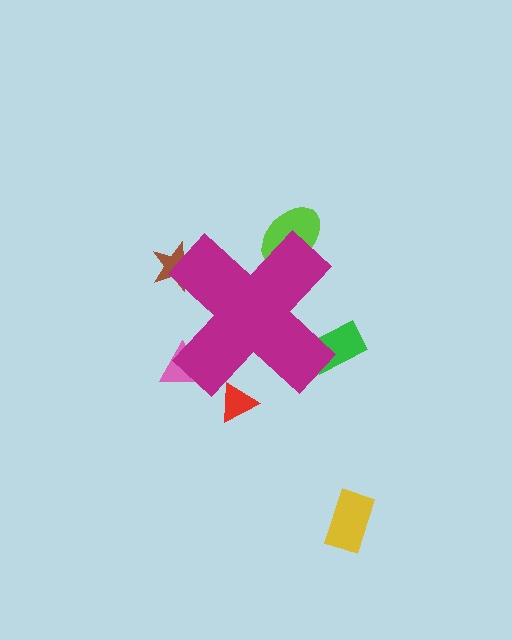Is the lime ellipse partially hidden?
Yes, the lime ellipse is partially hidden behind the magenta cross.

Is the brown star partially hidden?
Yes, the brown star is partially hidden behind the magenta cross.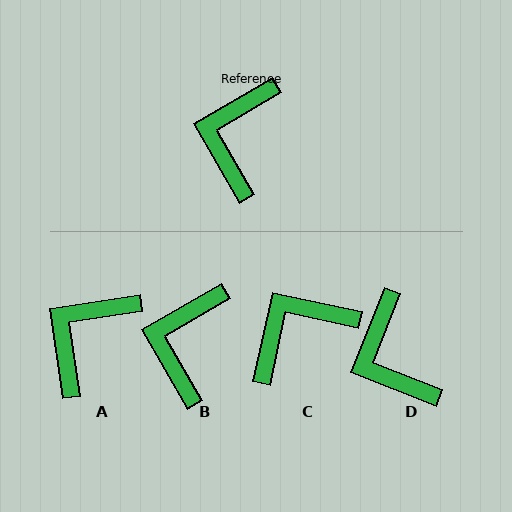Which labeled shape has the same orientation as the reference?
B.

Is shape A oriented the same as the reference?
No, it is off by about 22 degrees.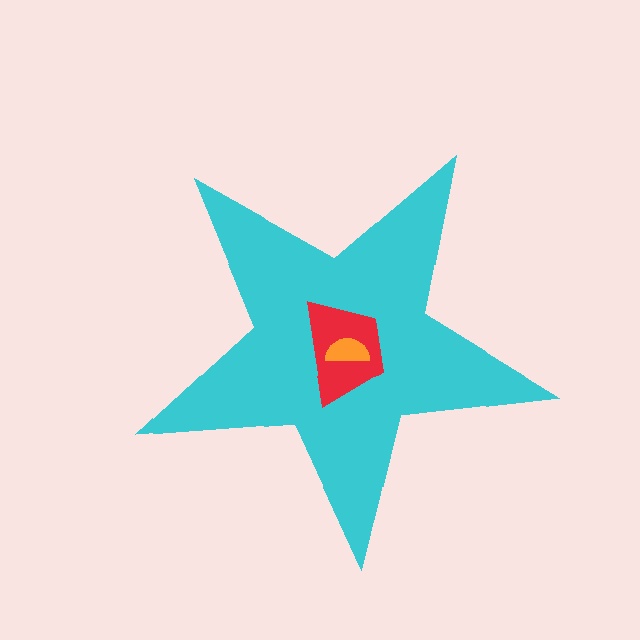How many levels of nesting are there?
3.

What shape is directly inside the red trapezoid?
The orange semicircle.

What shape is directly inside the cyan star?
The red trapezoid.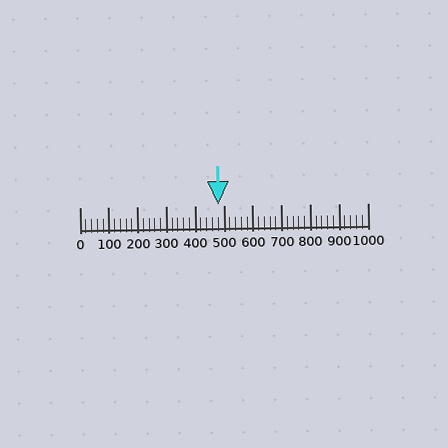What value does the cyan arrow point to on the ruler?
The cyan arrow points to approximately 480.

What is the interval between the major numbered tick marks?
The major tick marks are spaced 100 units apart.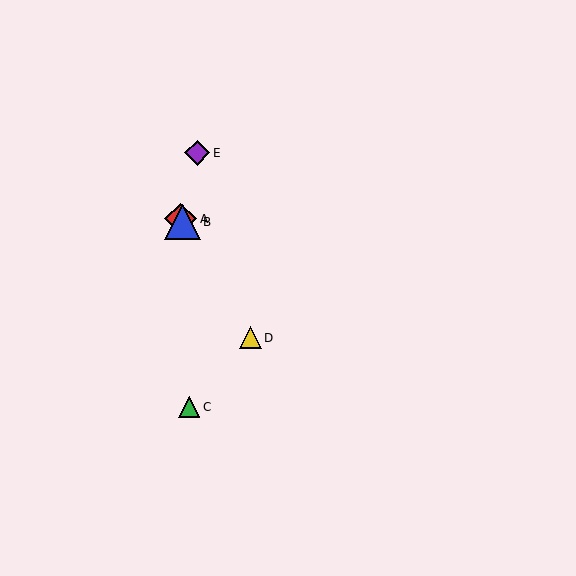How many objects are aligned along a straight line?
3 objects (A, B, D) are aligned along a straight line.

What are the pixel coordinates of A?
Object A is at (181, 219).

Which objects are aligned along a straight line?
Objects A, B, D are aligned along a straight line.